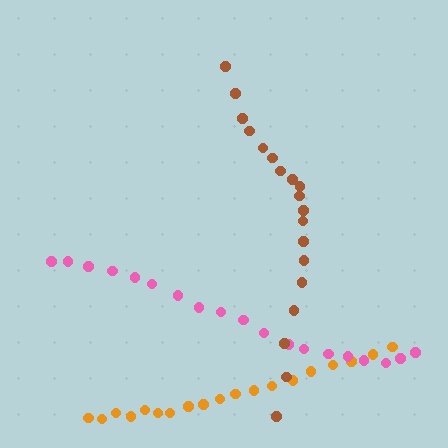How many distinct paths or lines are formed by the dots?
There are 3 distinct paths.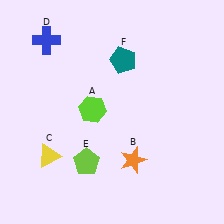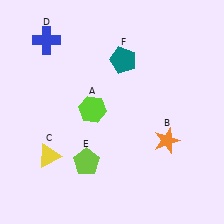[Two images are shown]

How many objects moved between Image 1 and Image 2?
1 object moved between the two images.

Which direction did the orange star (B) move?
The orange star (B) moved right.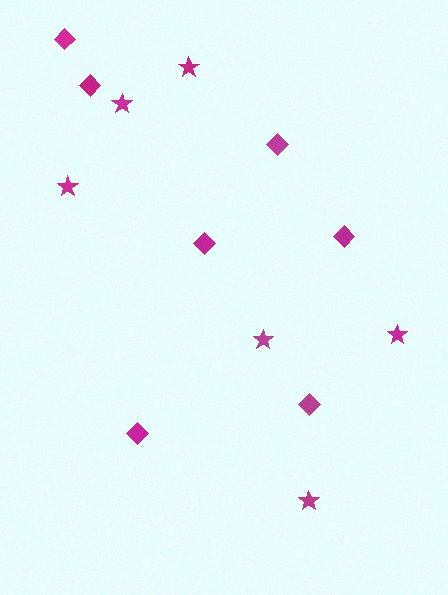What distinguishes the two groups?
There are 2 groups: one group of stars (6) and one group of diamonds (7).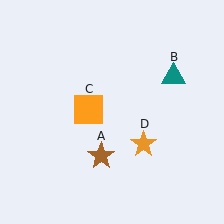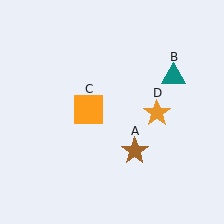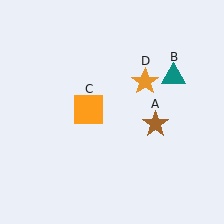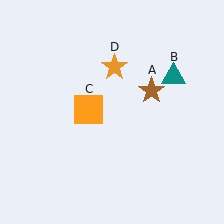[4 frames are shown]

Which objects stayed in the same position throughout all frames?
Teal triangle (object B) and orange square (object C) remained stationary.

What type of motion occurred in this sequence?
The brown star (object A), orange star (object D) rotated counterclockwise around the center of the scene.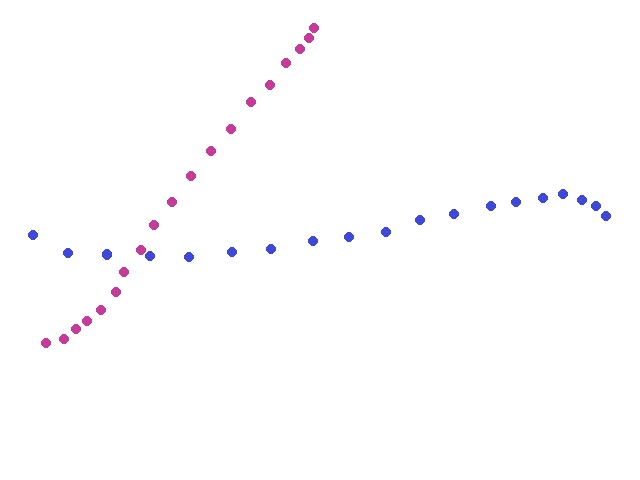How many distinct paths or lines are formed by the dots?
There are 2 distinct paths.